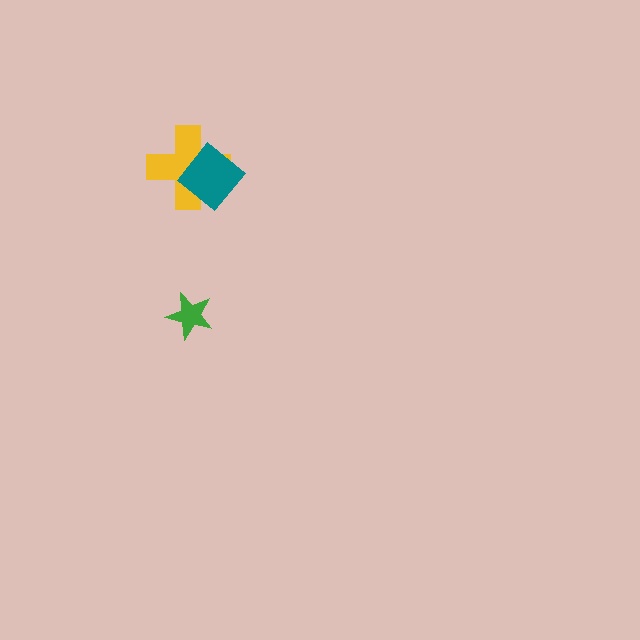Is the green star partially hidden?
No, no other shape covers it.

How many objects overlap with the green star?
0 objects overlap with the green star.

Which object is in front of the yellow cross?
The teal diamond is in front of the yellow cross.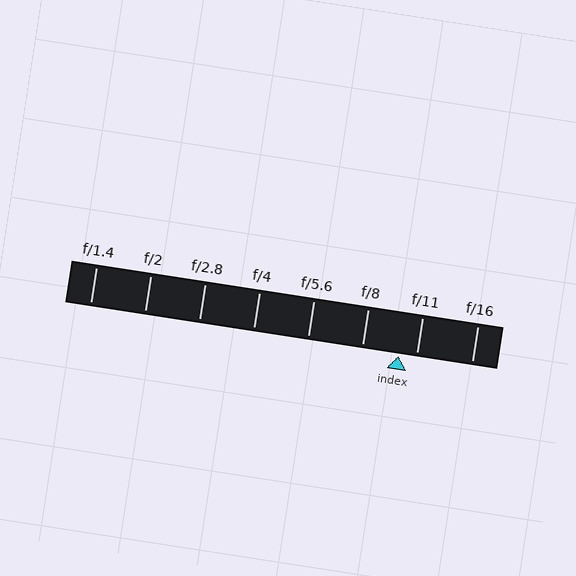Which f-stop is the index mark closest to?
The index mark is closest to f/11.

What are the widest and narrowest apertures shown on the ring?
The widest aperture shown is f/1.4 and the narrowest is f/16.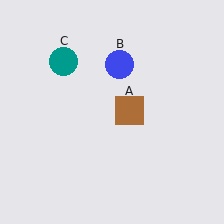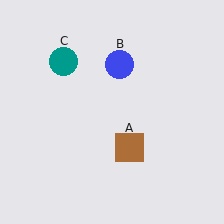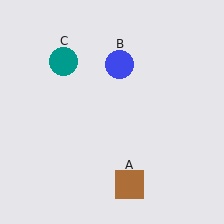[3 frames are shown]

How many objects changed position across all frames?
1 object changed position: brown square (object A).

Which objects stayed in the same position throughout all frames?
Blue circle (object B) and teal circle (object C) remained stationary.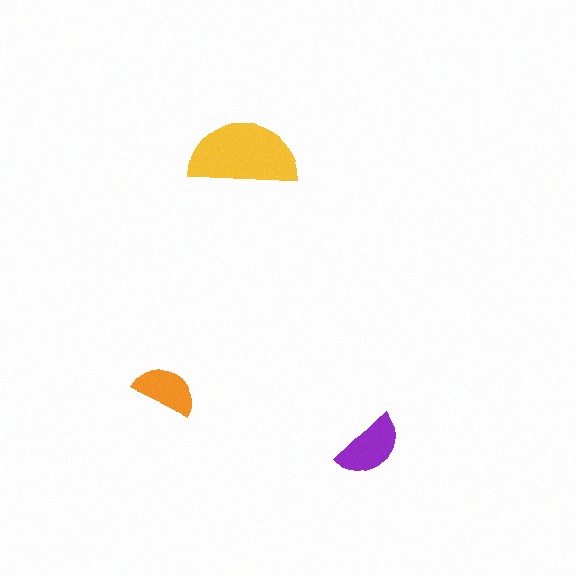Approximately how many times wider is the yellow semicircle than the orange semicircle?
About 1.5 times wider.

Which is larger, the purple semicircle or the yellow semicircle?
The yellow one.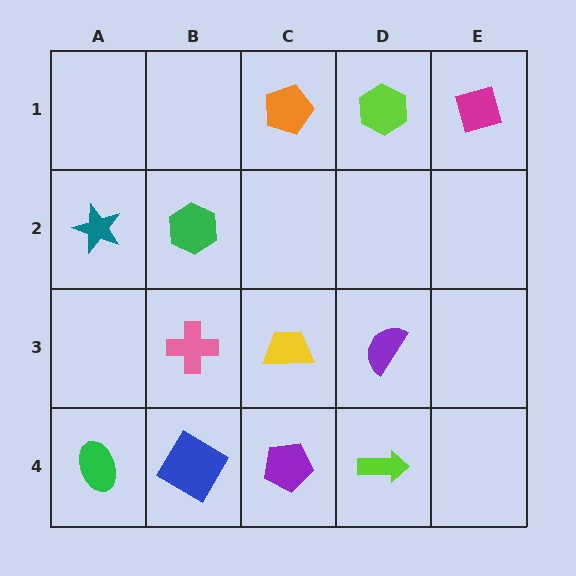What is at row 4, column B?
A blue diamond.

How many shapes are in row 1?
3 shapes.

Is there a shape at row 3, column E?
No, that cell is empty.